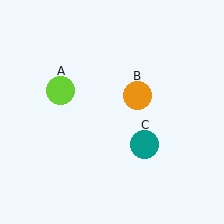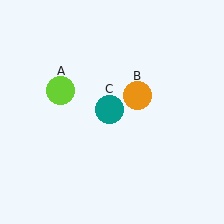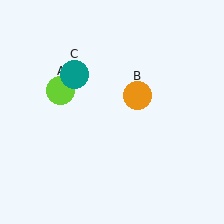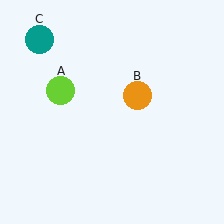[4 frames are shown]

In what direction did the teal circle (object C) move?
The teal circle (object C) moved up and to the left.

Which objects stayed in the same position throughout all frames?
Lime circle (object A) and orange circle (object B) remained stationary.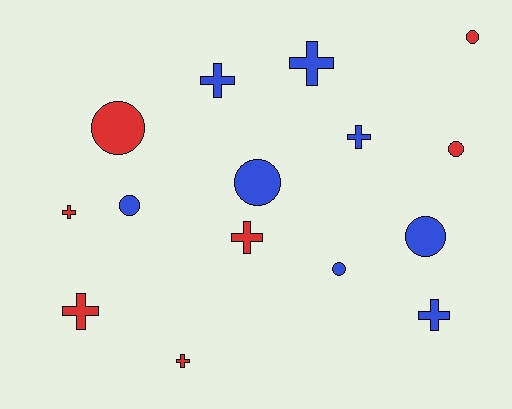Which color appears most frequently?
Blue, with 8 objects.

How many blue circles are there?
There are 4 blue circles.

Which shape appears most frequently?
Cross, with 8 objects.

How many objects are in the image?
There are 15 objects.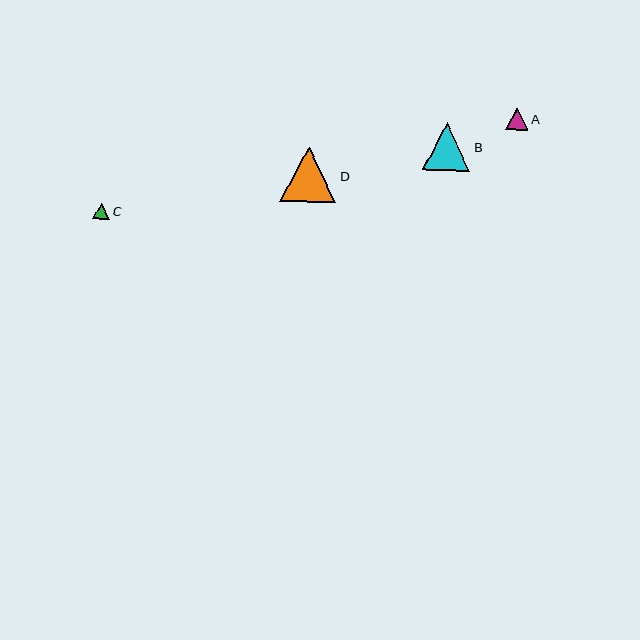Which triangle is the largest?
Triangle D is the largest with a size of approximately 56 pixels.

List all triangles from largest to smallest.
From largest to smallest: D, B, A, C.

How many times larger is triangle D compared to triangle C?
Triangle D is approximately 3.3 times the size of triangle C.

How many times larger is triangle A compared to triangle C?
Triangle A is approximately 1.3 times the size of triangle C.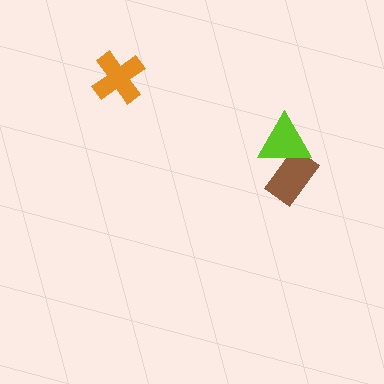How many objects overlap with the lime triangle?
1 object overlaps with the lime triangle.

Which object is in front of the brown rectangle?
The lime triangle is in front of the brown rectangle.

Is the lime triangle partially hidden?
No, no other shape covers it.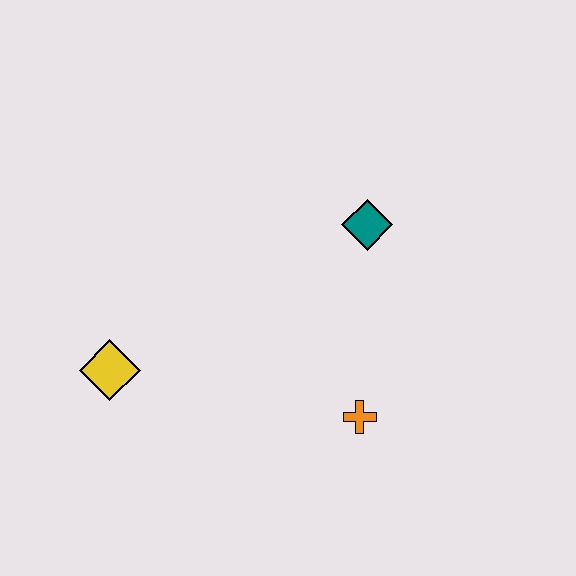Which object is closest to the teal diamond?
The orange cross is closest to the teal diamond.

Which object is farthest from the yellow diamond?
The teal diamond is farthest from the yellow diamond.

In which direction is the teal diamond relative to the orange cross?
The teal diamond is above the orange cross.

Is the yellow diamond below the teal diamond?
Yes